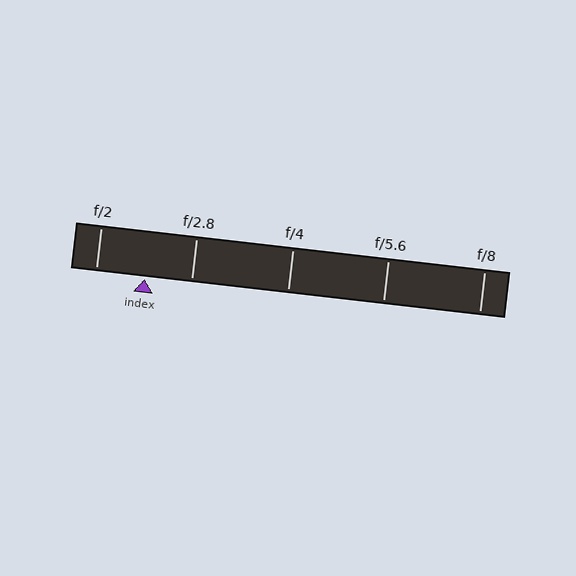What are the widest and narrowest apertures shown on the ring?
The widest aperture shown is f/2 and the narrowest is f/8.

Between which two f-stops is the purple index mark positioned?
The index mark is between f/2 and f/2.8.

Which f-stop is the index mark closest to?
The index mark is closest to f/2.8.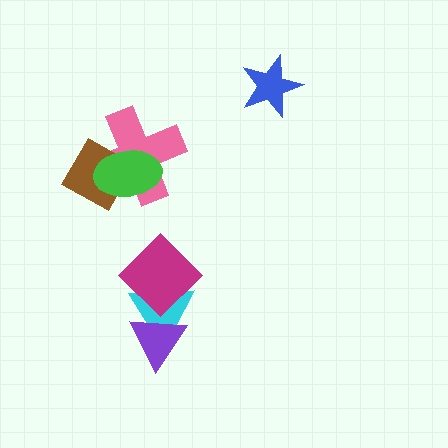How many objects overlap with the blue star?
0 objects overlap with the blue star.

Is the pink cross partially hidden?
Yes, it is partially covered by another shape.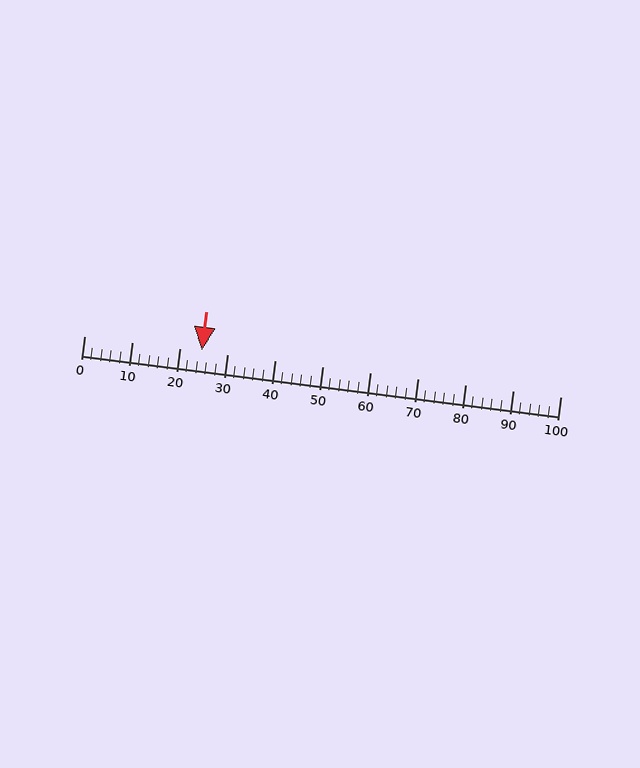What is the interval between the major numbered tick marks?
The major tick marks are spaced 10 units apart.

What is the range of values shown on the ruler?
The ruler shows values from 0 to 100.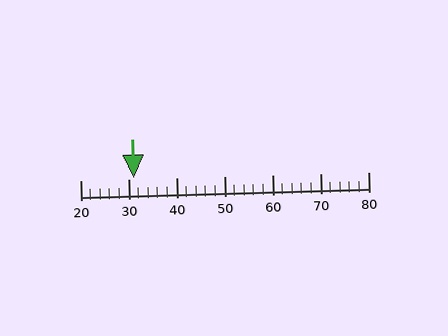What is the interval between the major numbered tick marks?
The major tick marks are spaced 10 units apart.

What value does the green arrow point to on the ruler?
The green arrow points to approximately 31.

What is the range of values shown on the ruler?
The ruler shows values from 20 to 80.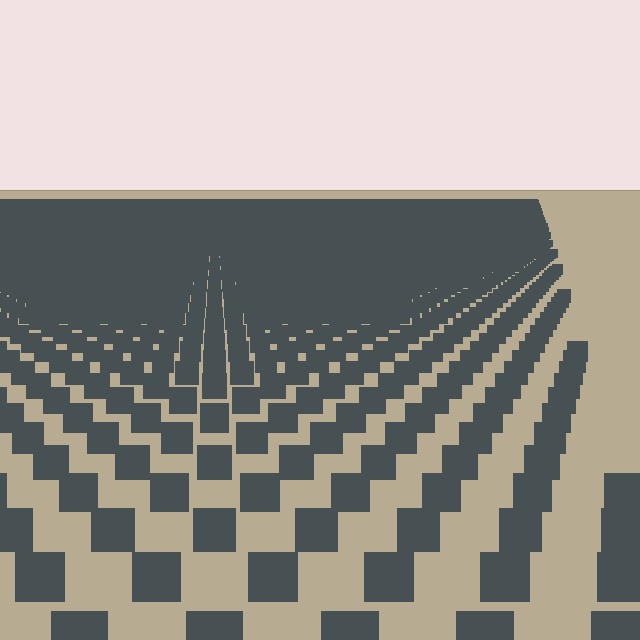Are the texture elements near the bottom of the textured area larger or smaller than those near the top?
Larger. Near the bottom, elements are closer to the viewer and appear at a bigger on-screen size.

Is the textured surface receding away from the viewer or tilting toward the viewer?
The surface is receding away from the viewer. Texture elements get smaller and denser toward the top.